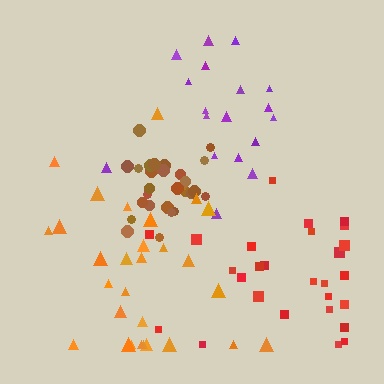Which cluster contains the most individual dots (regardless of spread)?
Orange (29).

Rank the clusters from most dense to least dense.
brown, purple, orange, red.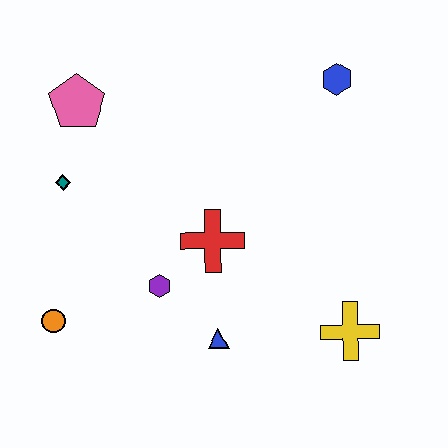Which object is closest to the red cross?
The purple hexagon is closest to the red cross.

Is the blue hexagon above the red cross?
Yes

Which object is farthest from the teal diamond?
The yellow cross is farthest from the teal diamond.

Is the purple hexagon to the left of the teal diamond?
No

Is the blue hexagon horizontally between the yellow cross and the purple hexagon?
Yes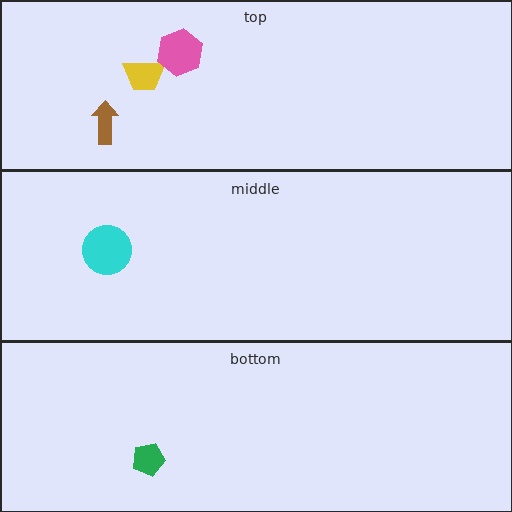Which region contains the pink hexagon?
The top region.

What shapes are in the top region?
The yellow trapezoid, the pink hexagon, the brown arrow.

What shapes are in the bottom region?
The green pentagon.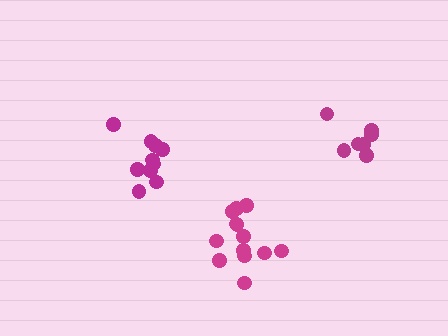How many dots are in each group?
Group 1: 10 dots, Group 2: 13 dots, Group 3: 7 dots (30 total).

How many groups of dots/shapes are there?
There are 3 groups.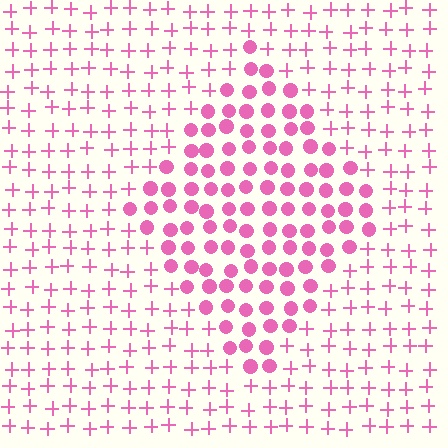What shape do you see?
I see a diamond.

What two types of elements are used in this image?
The image uses circles inside the diamond region and plus signs outside it.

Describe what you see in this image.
The image is filled with small pink elements arranged in a uniform grid. A diamond-shaped region contains circles, while the surrounding area contains plus signs. The boundary is defined purely by the change in element shape.